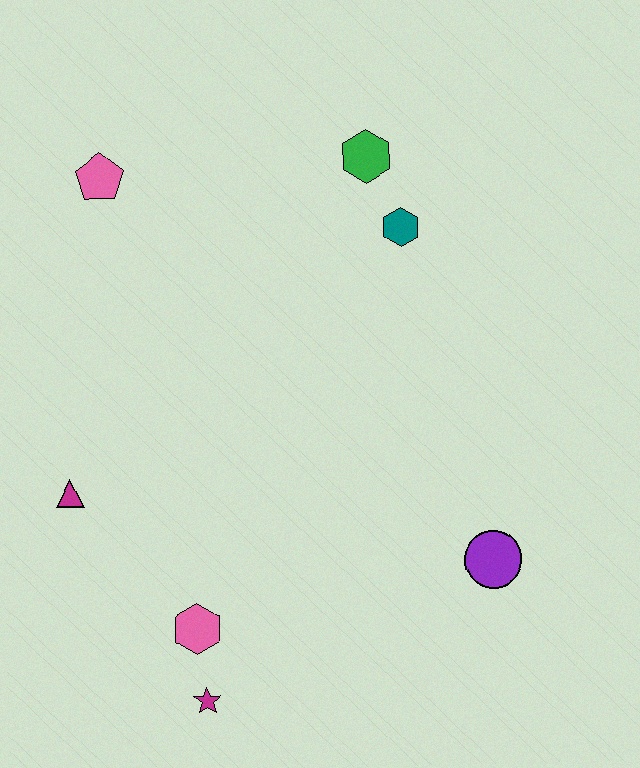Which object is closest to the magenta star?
The pink hexagon is closest to the magenta star.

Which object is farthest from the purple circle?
The pink pentagon is farthest from the purple circle.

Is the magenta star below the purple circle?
Yes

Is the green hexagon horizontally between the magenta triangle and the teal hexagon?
Yes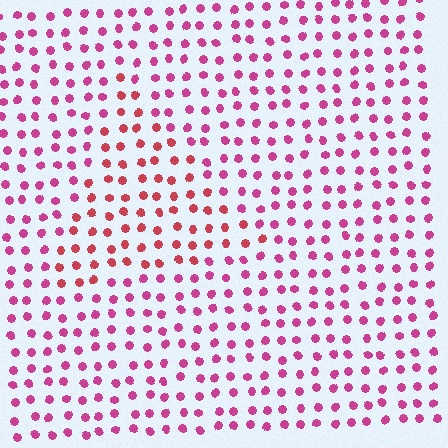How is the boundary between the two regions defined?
The boundary is defined purely by a slight shift in hue (about 28 degrees). Spacing, size, and orientation are identical on both sides.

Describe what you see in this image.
The image is filled with small magenta elements in a uniform arrangement. A triangle-shaped region is visible where the elements are tinted to a slightly different hue, forming a subtle color boundary.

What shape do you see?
I see a triangle.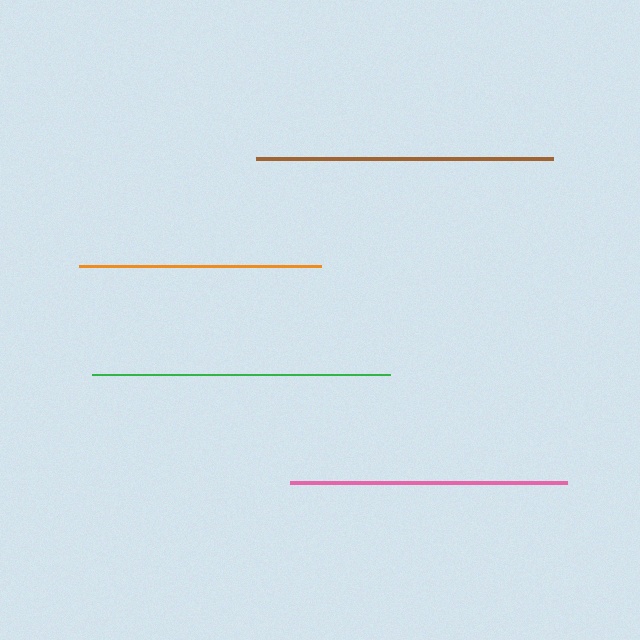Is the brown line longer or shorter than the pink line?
The brown line is longer than the pink line.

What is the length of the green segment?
The green segment is approximately 298 pixels long.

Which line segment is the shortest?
The orange line is the shortest at approximately 242 pixels.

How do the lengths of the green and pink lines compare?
The green and pink lines are approximately the same length.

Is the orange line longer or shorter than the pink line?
The pink line is longer than the orange line.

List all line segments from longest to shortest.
From longest to shortest: green, brown, pink, orange.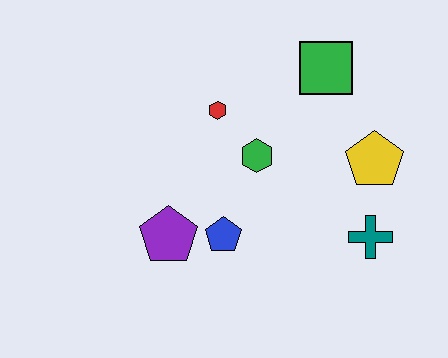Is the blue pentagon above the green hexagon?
No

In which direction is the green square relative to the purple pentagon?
The green square is above the purple pentagon.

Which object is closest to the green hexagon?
The red hexagon is closest to the green hexagon.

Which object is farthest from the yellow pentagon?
The purple pentagon is farthest from the yellow pentagon.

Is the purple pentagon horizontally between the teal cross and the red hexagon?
No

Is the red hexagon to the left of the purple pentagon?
No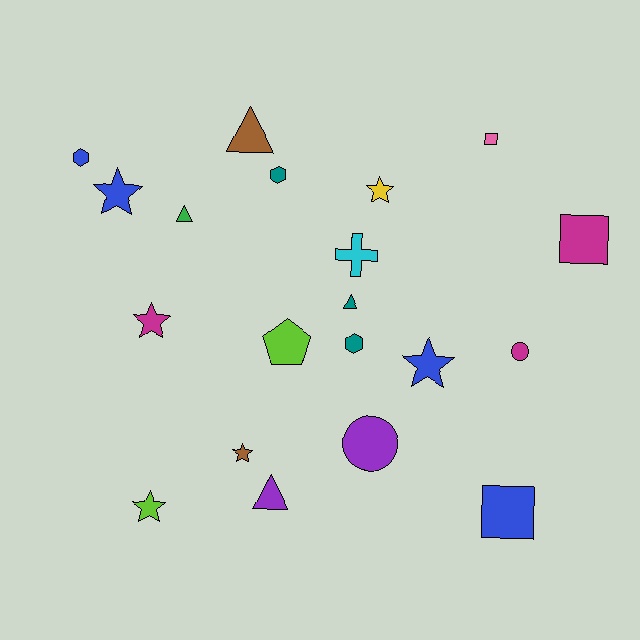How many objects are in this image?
There are 20 objects.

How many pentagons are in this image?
There is 1 pentagon.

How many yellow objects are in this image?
There is 1 yellow object.